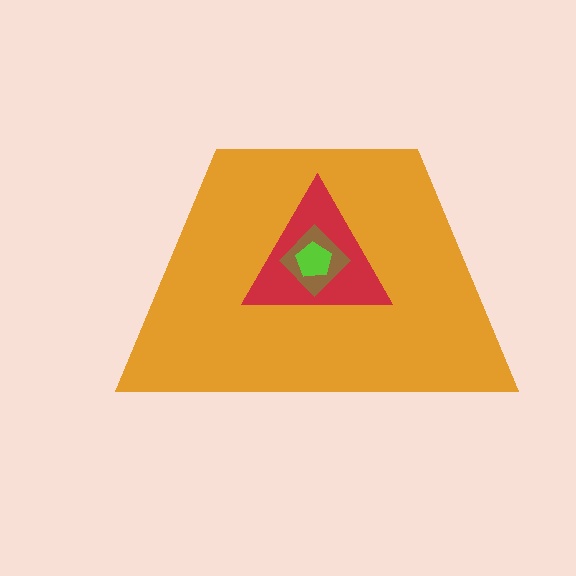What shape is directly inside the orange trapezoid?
The red triangle.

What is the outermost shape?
The orange trapezoid.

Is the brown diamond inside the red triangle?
Yes.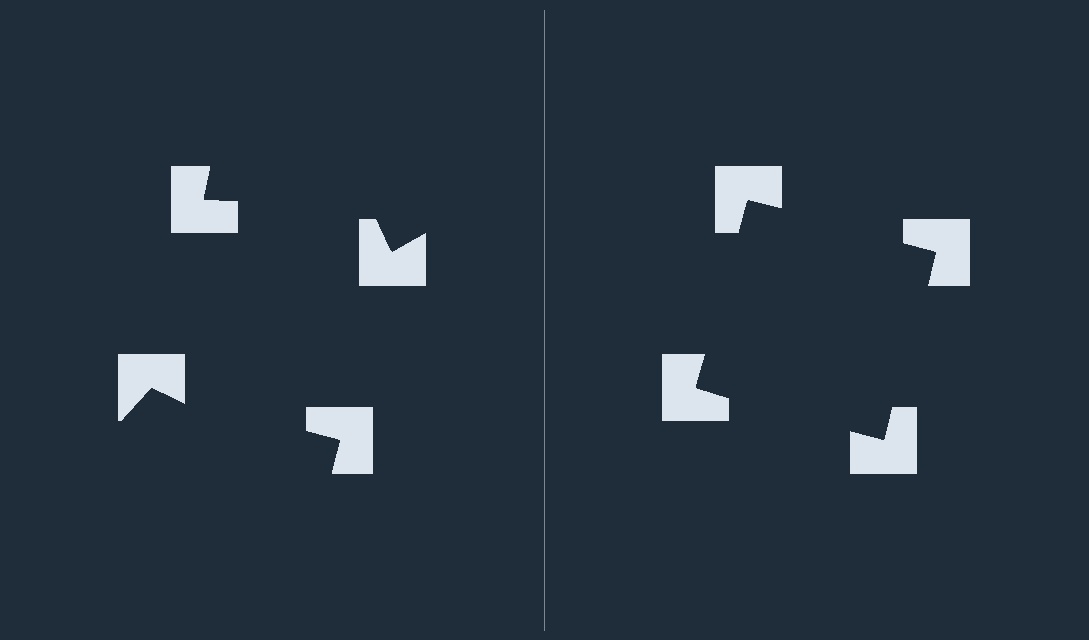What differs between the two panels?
The notched squares are positioned identically on both sides; only the wedge orientations differ. On the right they align to a square; on the left they are misaligned.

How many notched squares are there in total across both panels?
8 — 4 on each side.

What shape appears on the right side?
An illusory square.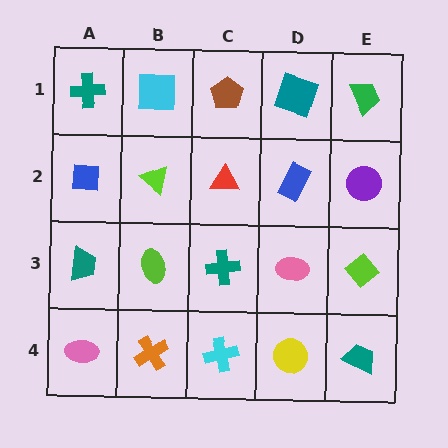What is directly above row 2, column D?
A teal square.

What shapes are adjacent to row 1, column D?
A blue rectangle (row 2, column D), a brown pentagon (row 1, column C), a green trapezoid (row 1, column E).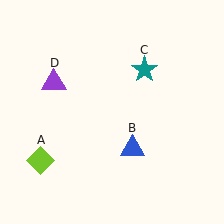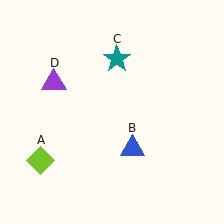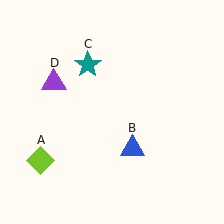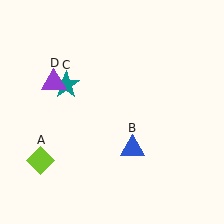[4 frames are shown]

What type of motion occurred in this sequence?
The teal star (object C) rotated counterclockwise around the center of the scene.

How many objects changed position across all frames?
1 object changed position: teal star (object C).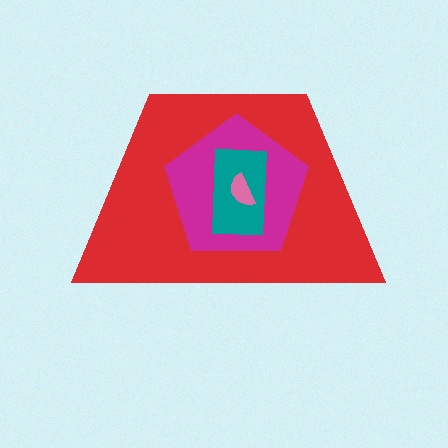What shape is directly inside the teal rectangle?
The pink semicircle.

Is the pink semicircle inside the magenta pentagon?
Yes.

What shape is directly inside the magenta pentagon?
The teal rectangle.